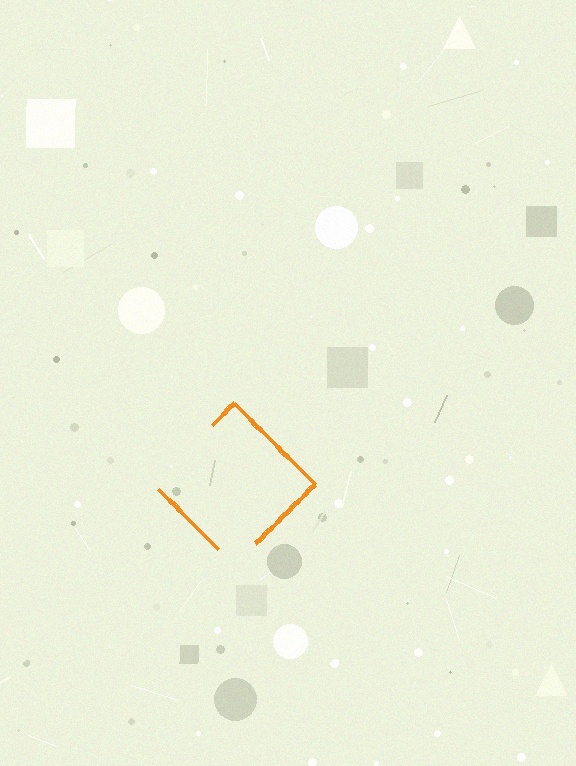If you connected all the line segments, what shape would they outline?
They would outline a diamond.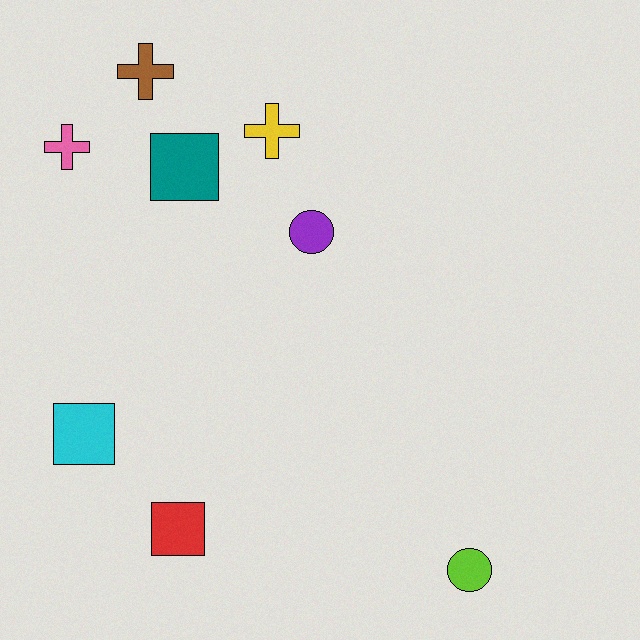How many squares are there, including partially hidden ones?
There are 3 squares.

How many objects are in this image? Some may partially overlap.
There are 8 objects.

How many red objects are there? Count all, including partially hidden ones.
There is 1 red object.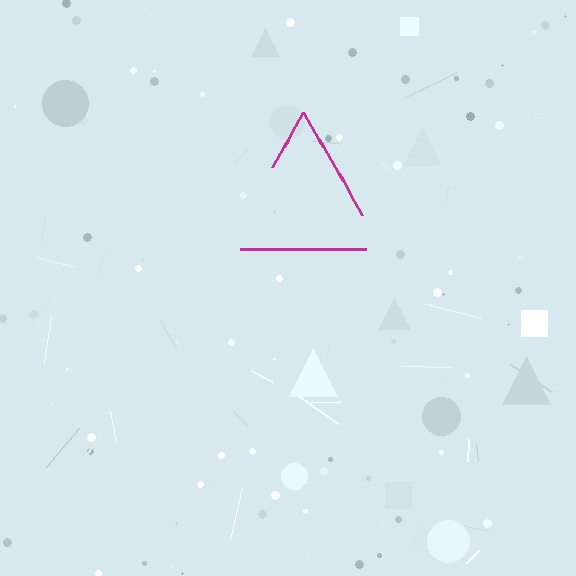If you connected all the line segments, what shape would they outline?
They would outline a triangle.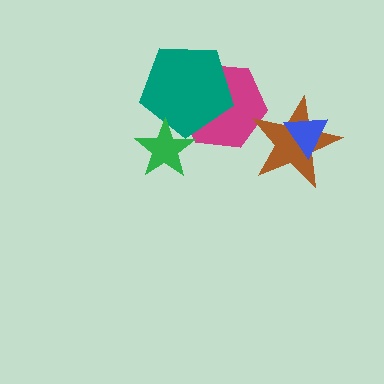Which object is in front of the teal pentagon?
The green star is in front of the teal pentagon.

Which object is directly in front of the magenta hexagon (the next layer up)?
The teal pentagon is directly in front of the magenta hexagon.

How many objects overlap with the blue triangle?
1 object overlaps with the blue triangle.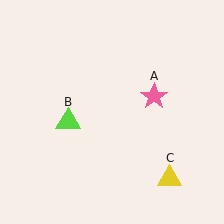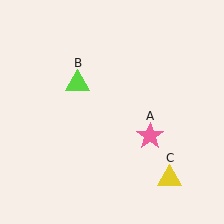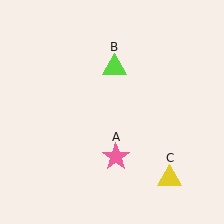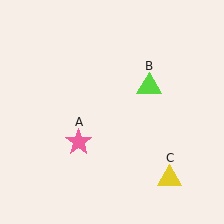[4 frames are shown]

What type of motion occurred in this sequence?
The pink star (object A), lime triangle (object B) rotated clockwise around the center of the scene.